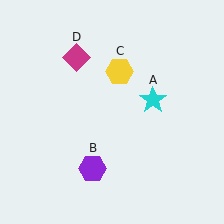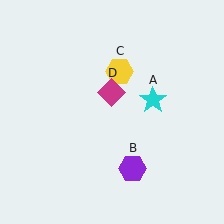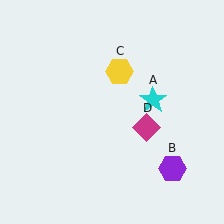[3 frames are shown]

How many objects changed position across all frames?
2 objects changed position: purple hexagon (object B), magenta diamond (object D).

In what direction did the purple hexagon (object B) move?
The purple hexagon (object B) moved right.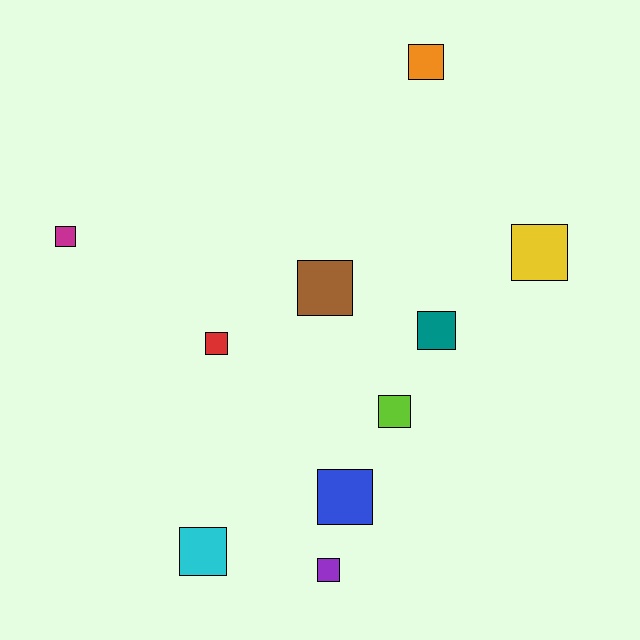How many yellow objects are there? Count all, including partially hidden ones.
There is 1 yellow object.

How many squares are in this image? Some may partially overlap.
There are 10 squares.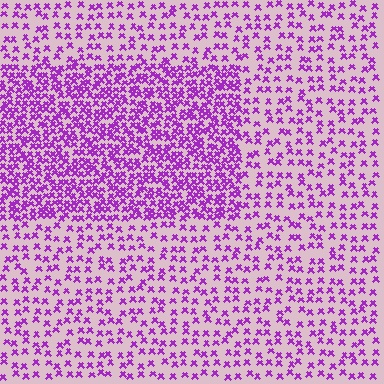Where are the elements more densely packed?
The elements are more densely packed inside the rectangle boundary.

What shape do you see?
I see a rectangle.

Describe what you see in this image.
The image contains small purple elements arranged at two different densities. A rectangle-shaped region is visible where the elements are more densely packed than the surrounding area.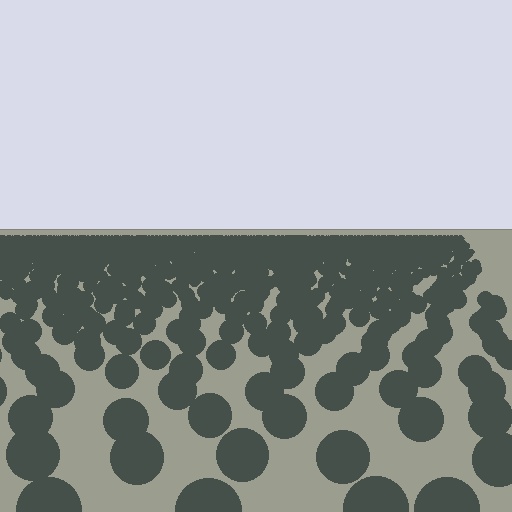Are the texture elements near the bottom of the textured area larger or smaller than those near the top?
Larger. Near the bottom, elements are closer to the viewer and appear at a bigger on-screen size.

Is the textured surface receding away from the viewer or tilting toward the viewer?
The surface is receding away from the viewer. Texture elements get smaller and denser toward the top.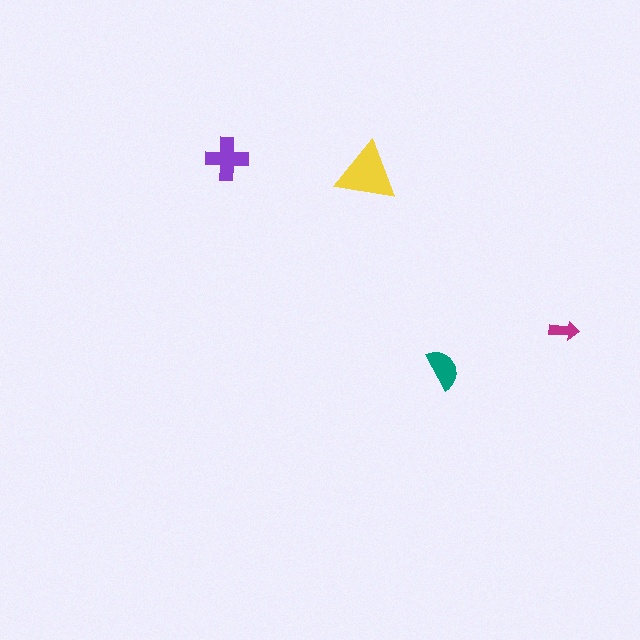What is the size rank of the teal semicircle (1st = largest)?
3rd.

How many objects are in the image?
There are 4 objects in the image.